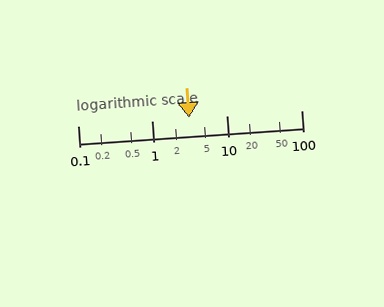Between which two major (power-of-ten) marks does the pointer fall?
The pointer is between 1 and 10.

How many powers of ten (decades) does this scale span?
The scale spans 3 decades, from 0.1 to 100.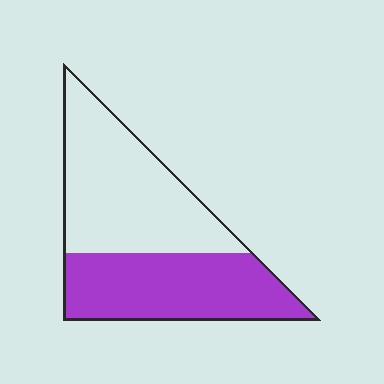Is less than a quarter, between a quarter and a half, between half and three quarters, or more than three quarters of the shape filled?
Between a quarter and a half.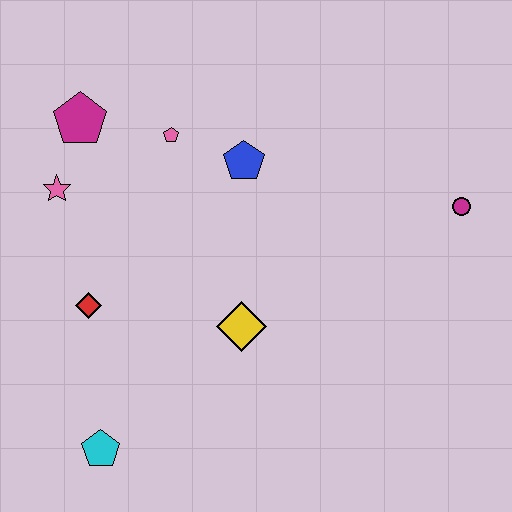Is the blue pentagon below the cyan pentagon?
No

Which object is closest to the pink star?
The magenta pentagon is closest to the pink star.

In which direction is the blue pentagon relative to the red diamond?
The blue pentagon is to the right of the red diamond.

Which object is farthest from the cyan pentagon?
The magenta circle is farthest from the cyan pentagon.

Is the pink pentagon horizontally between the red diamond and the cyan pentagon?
No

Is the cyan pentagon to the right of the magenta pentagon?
Yes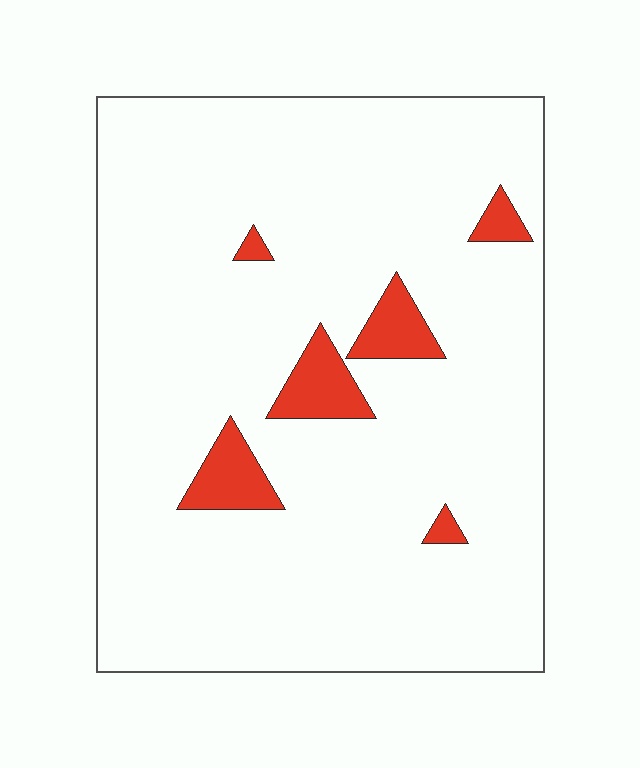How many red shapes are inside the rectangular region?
6.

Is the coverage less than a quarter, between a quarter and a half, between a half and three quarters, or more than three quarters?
Less than a quarter.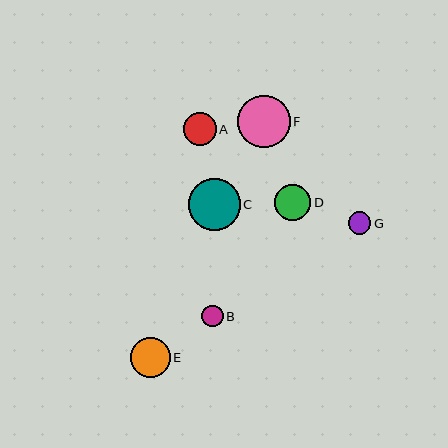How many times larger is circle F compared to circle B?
Circle F is approximately 2.5 times the size of circle B.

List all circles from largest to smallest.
From largest to smallest: F, C, E, D, A, G, B.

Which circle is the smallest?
Circle B is the smallest with a size of approximately 21 pixels.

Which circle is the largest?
Circle F is the largest with a size of approximately 52 pixels.